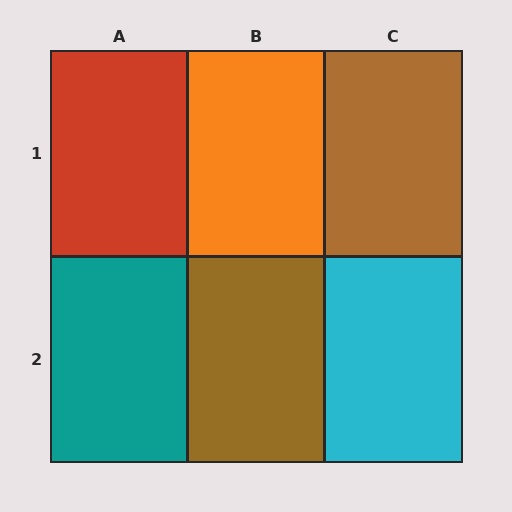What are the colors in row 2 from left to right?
Teal, brown, cyan.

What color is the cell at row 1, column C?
Brown.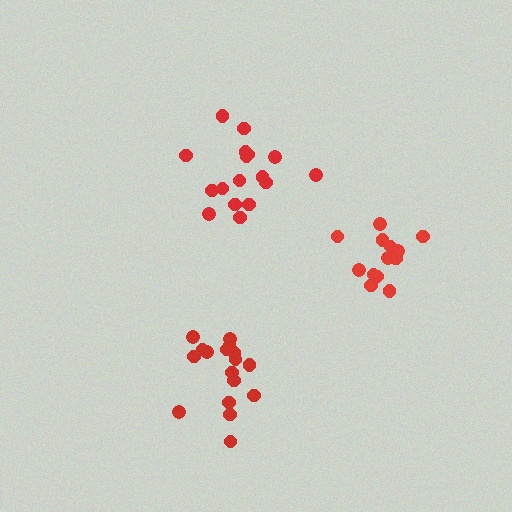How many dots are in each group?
Group 1: 17 dots, Group 2: 17 dots, Group 3: 13 dots (47 total).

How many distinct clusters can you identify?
There are 3 distinct clusters.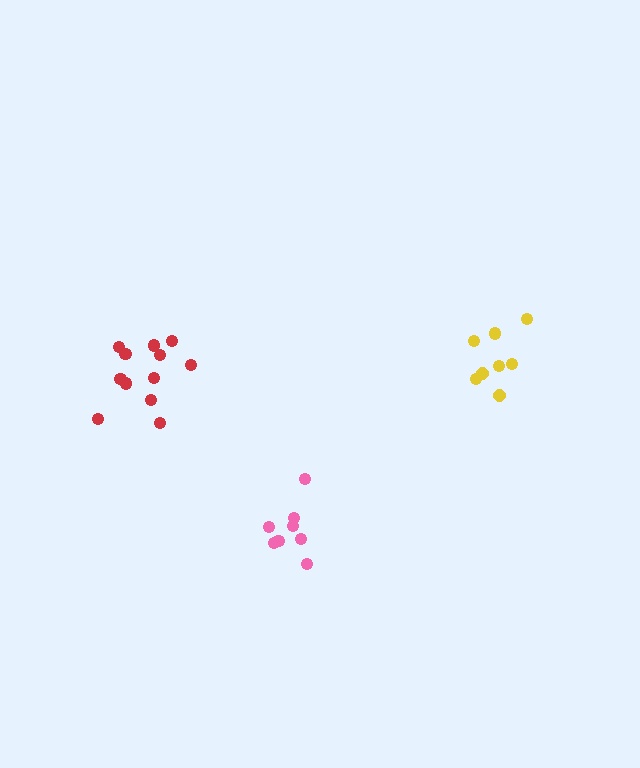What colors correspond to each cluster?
The clusters are colored: pink, yellow, red.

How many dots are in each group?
Group 1: 8 dots, Group 2: 8 dots, Group 3: 12 dots (28 total).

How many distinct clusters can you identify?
There are 3 distinct clusters.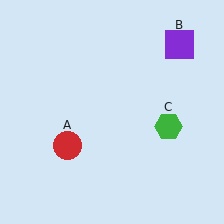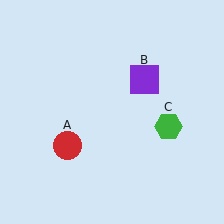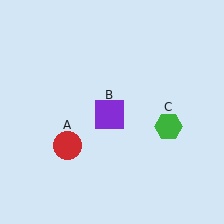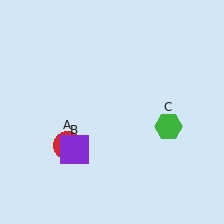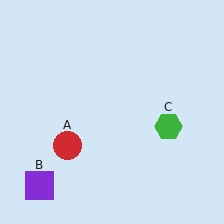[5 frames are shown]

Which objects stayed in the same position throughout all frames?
Red circle (object A) and green hexagon (object C) remained stationary.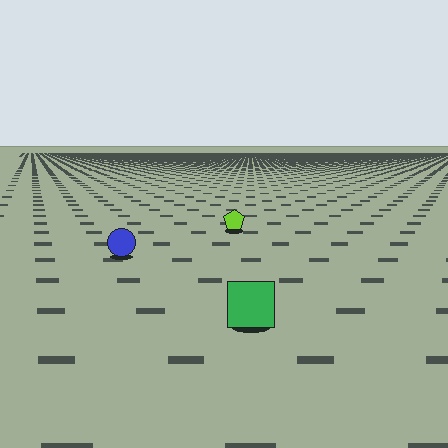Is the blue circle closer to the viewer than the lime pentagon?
Yes. The blue circle is closer — you can tell from the texture gradient: the ground texture is coarser near it.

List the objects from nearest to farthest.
From nearest to farthest: the green square, the blue circle, the lime pentagon.